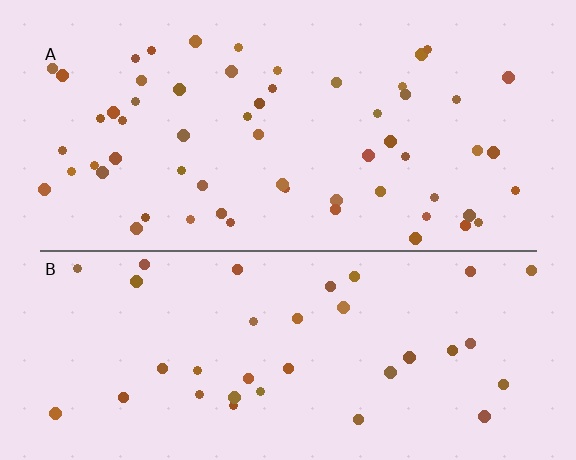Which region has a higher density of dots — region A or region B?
A (the top).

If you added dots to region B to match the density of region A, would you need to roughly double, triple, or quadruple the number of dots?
Approximately double.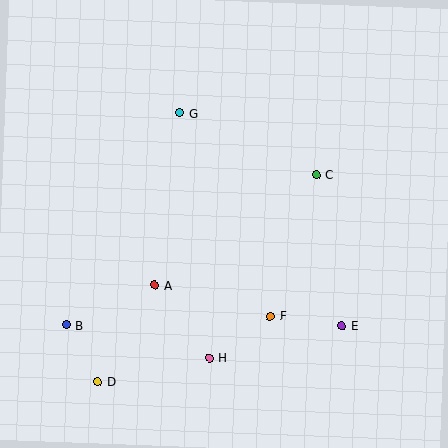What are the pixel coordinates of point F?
Point F is at (270, 316).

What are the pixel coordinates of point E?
Point E is at (342, 326).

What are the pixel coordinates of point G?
Point G is at (180, 113).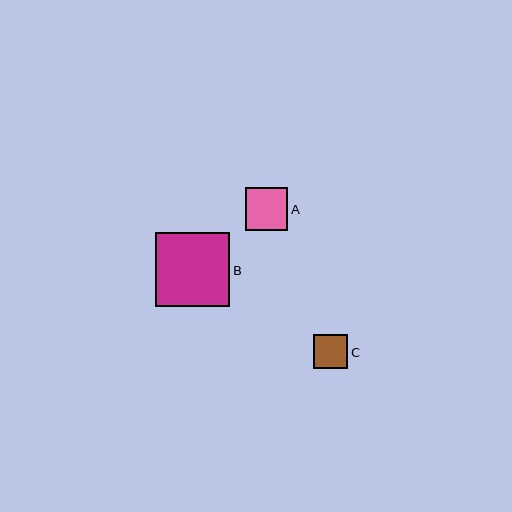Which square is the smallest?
Square C is the smallest with a size of approximately 34 pixels.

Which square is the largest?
Square B is the largest with a size of approximately 74 pixels.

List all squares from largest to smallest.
From largest to smallest: B, A, C.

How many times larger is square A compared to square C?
Square A is approximately 1.3 times the size of square C.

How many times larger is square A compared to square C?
Square A is approximately 1.3 times the size of square C.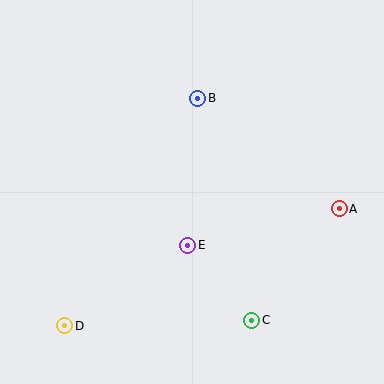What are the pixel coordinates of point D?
Point D is at (65, 326).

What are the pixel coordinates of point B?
Point B is at (198, 98).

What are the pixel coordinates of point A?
Point A is at (339, 209).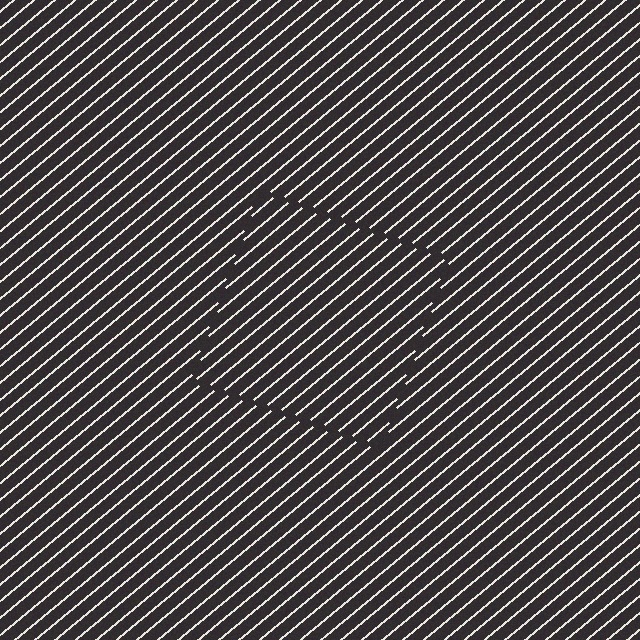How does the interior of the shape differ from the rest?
The interior of the shape contains the same grating, shifted by half a period — the contour is defined by the phase discontinuity where line-ends from the inner and outer gratings abut.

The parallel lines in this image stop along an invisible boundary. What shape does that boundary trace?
An illusory square. The interior of the shape contains the same grating, shifted by half a period — the contour is defined by the phase discontinuity where line-ends from the inner and outer gratings abut.